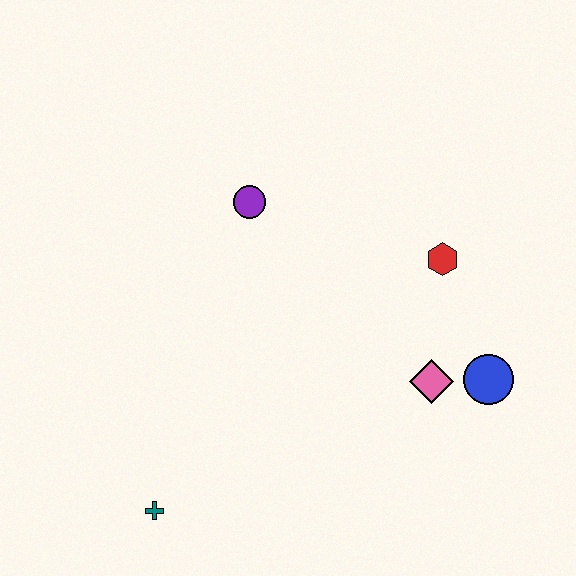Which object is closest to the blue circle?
The pink diamond is closest to the blue circle.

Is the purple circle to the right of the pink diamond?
No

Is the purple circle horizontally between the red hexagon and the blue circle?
No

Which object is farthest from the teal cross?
The red hexagon is farthest from the teal cross.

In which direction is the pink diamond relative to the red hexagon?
The pink diamond is below the red hexagon.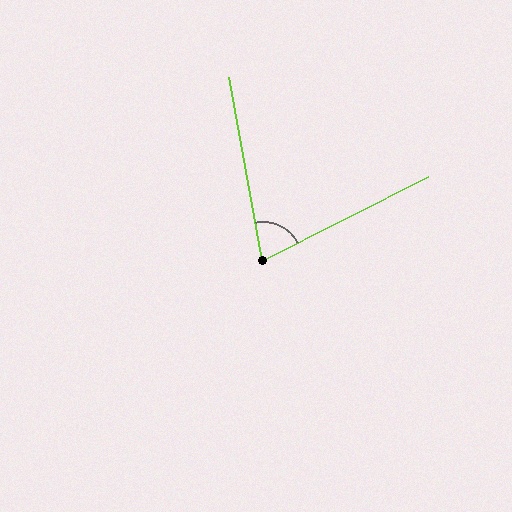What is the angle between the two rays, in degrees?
Approximately 73 degrees.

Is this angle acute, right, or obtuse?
It is acute.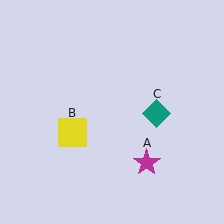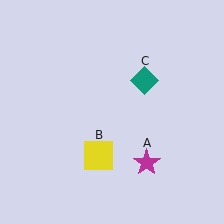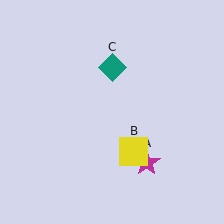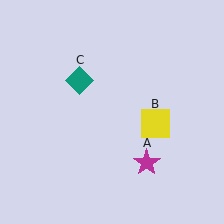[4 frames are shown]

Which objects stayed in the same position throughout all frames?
Magenta star (object A) remained stationary.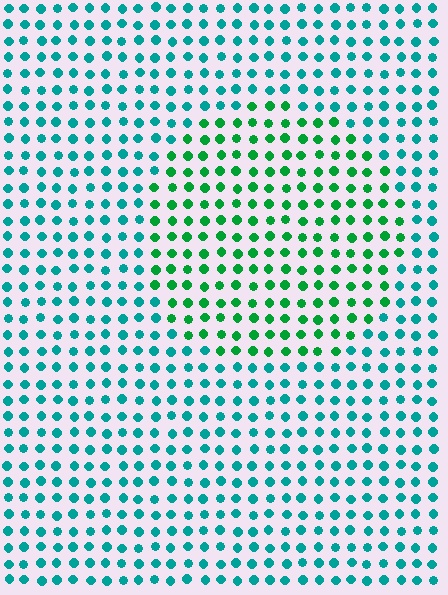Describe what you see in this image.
The image is filled with small teal elements in a uniform arrangement. A circle-shaped region is visible where the elements are tinted to a slightly different hue, forming a subtle color boundary.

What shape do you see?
I see a circle.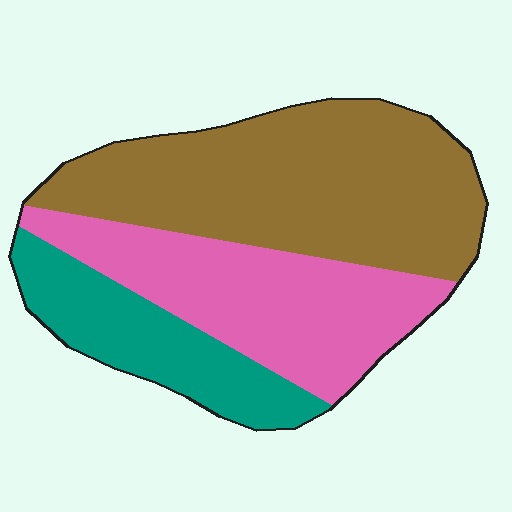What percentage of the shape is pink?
Pink takes up about one third (1/3) of the shape.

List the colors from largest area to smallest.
From largest to smallest: brown, pink, teal.